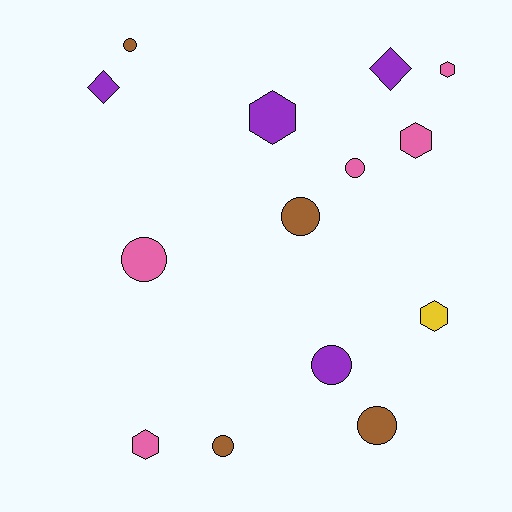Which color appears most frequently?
Pink, with 5 objects.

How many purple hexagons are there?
There is 1 purple hexagon.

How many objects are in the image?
There are 14 objects.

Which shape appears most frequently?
Circle, with 7 objects.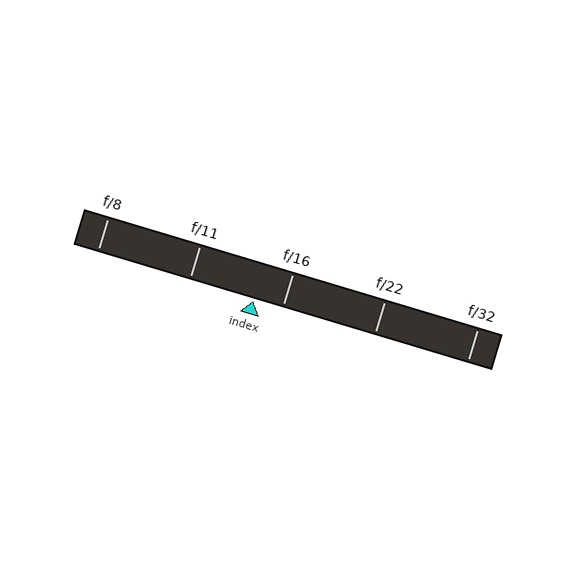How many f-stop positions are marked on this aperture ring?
There are 5 f-stop positions marked.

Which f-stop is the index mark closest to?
The index mark is closest to f/16.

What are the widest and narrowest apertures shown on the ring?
The widest aperture shown is f/8 and the narrowest is f/32.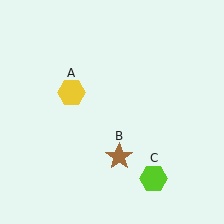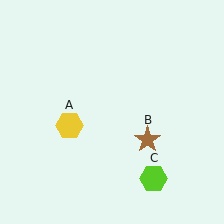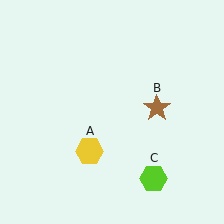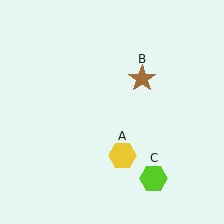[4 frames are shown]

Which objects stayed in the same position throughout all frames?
Lime hexagon (object C) remained stationary.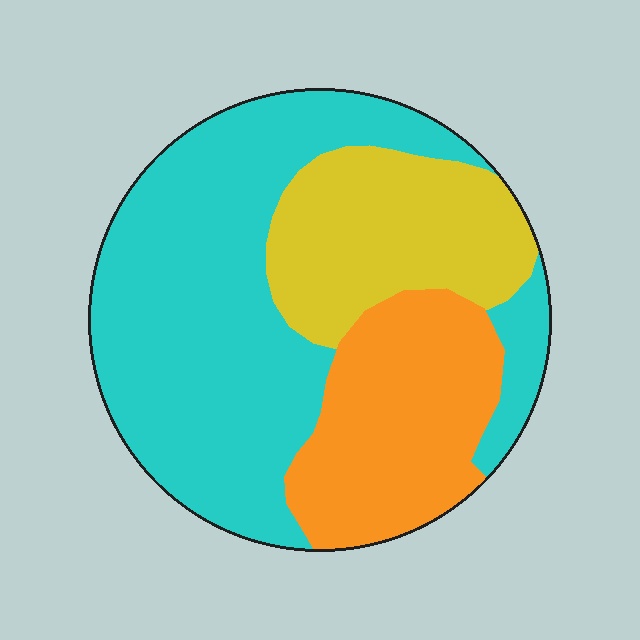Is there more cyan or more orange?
Cyan.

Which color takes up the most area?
Cyan, at roughly 55%.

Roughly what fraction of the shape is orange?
Orange covers around 25% of the shape.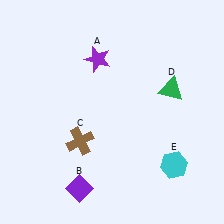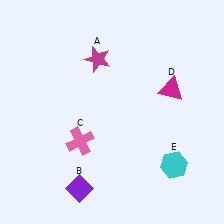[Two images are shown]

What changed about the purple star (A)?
In Image 1, A is purple. In Image 2, it changed to magenta.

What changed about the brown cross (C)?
In Image 1, C is brown. In Image 2, it changed to pink.